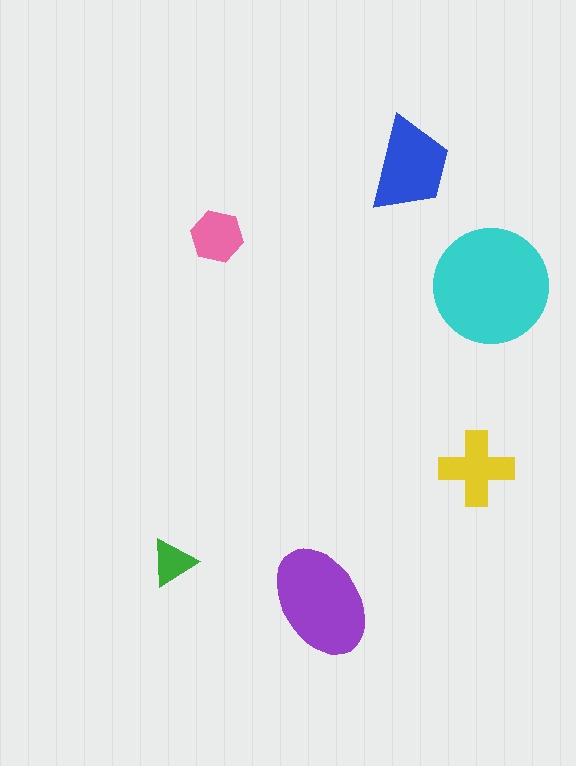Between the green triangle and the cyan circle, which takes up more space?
The cyan circle.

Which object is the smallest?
The green triangle.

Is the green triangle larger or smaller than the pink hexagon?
Smaller.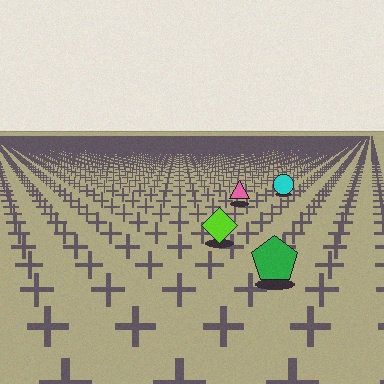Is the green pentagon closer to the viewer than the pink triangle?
Yes. The green pentagon is closer — you can tell from the texture gradient: the ground texture is coarser near it.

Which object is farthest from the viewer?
The cyan circle is farthest from the viewer. It appears smaller and the ground texture around it is denser.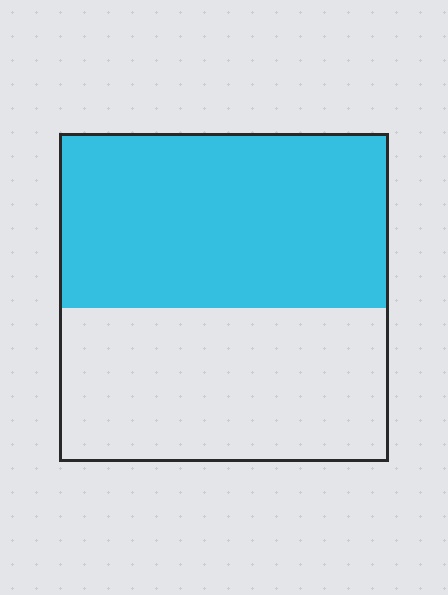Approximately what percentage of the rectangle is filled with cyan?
Approximately 55%.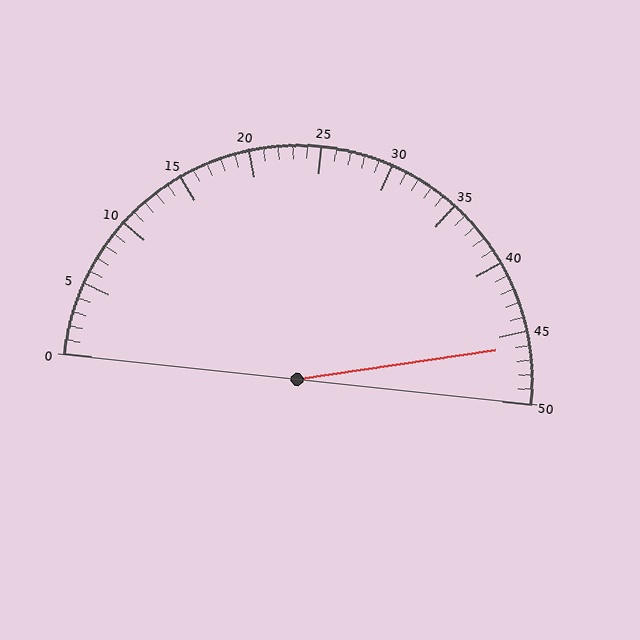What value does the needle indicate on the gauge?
The needle indicates approximately 46.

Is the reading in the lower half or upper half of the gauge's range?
The reading is in the upper half of the range (0 to 50).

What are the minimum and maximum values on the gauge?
The gauge ranges from 0 to 50.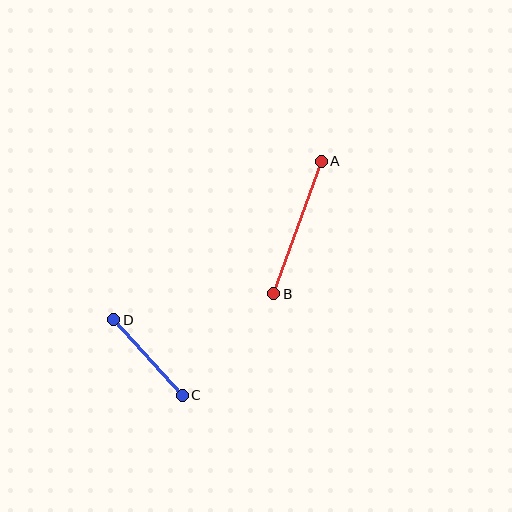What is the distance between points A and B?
The distance is approximately 141 pixels.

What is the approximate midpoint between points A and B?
The midpoint is at approximately (298, 227) pixels.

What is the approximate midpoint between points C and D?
The midpoint is at approximately (148, 358) pixels.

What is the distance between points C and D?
The distance is approximately 102 pixels.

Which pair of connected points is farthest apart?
Points A and B are farthest apart.